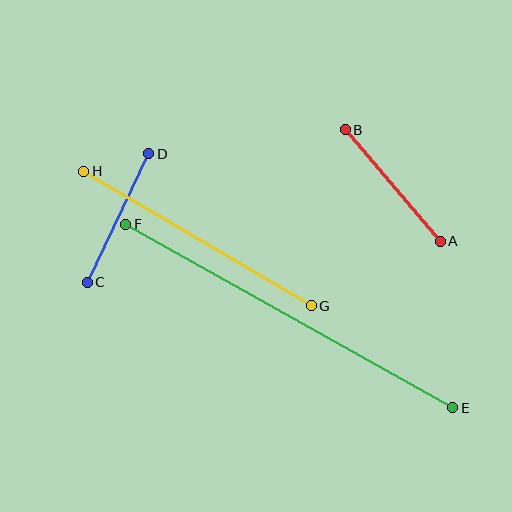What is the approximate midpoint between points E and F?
The midpoint is at approximately (289, 316) pixels.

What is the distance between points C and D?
The distance is approximately 143 pixels.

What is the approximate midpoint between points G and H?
The midpoint is at approximately (198, 239) pixels.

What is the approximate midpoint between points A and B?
The midpoint is at approximately (393, 186) pixels.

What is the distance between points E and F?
The distance is approximately 375 pixels.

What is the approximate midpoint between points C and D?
The midpoint is at approximately (118, 218) pixels.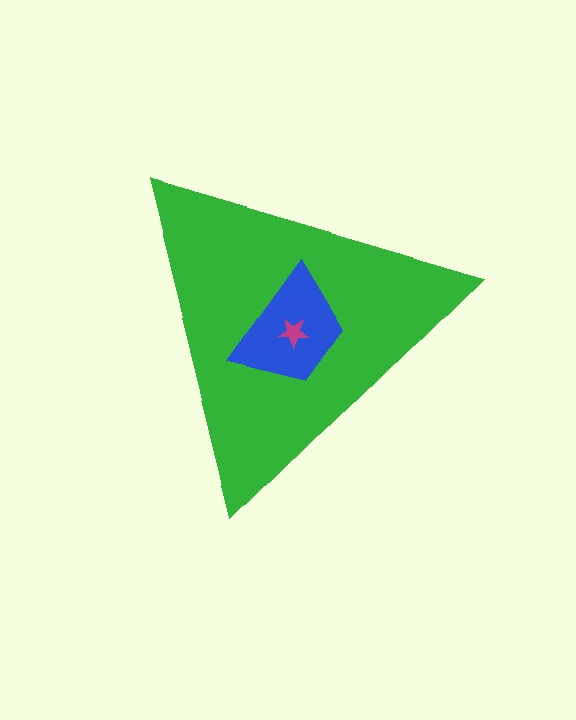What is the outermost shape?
The green triangle.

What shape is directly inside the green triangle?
The blue trapezoid.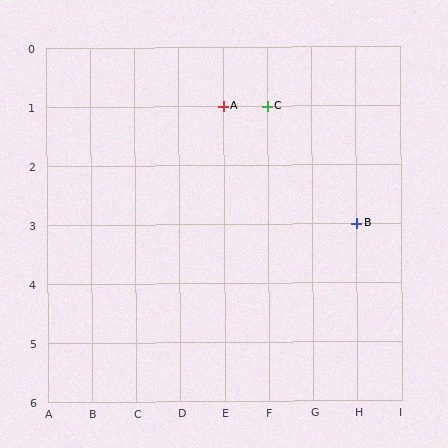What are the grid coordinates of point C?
Point C is at grid coordinates (F, 1).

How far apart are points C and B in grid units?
Points C and B are 2 columns and 2 rows apart (about 2.8 grid units diagonally).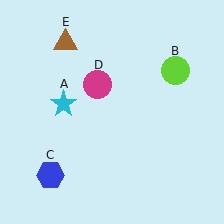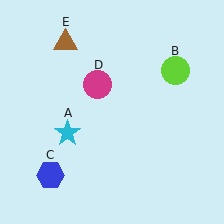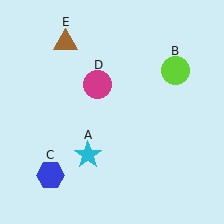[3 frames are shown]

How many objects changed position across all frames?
1 object changed position: cyan star (object A).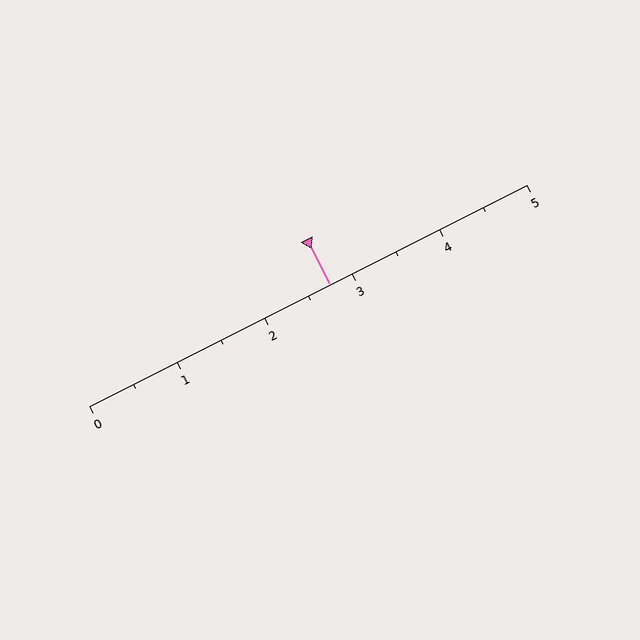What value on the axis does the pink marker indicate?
The marker indicates approximately 2.8.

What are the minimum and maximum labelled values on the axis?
The axis runs from 0 to 5.